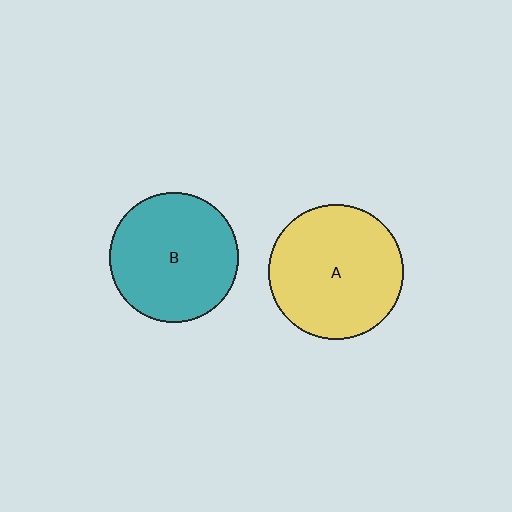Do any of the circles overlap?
No, none of the circles overlap.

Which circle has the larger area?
Circle A (yellow).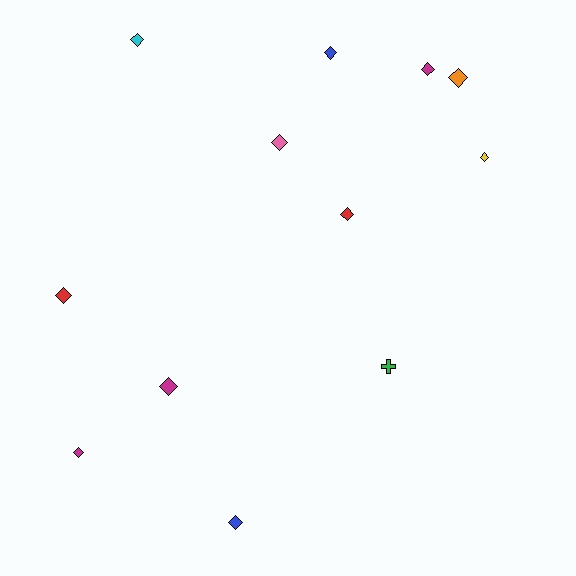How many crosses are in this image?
There is 1 cross.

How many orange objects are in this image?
There is 1 orange object.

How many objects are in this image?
There are 12 objects.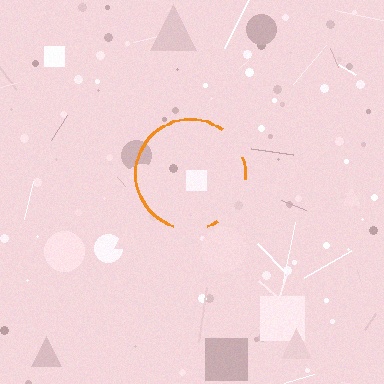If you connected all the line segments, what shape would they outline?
They would outline a circle.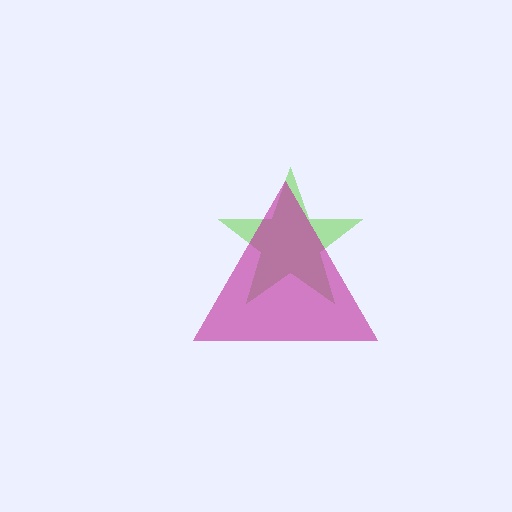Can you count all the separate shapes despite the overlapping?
Yes, there are 2 separate shapes.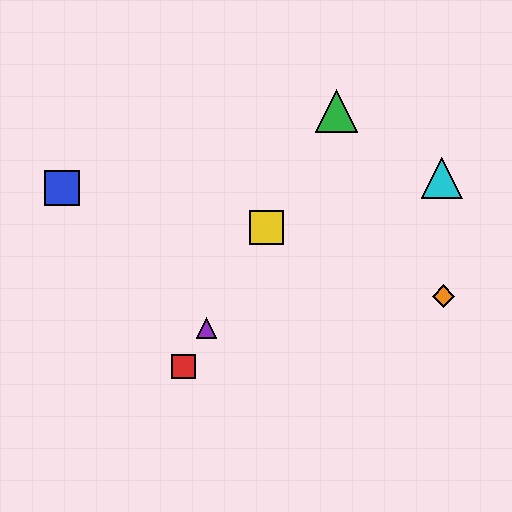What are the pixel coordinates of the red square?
The red square is at (183, 366).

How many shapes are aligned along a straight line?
4 shapes (the red square, the green triangle, the yellow square, the purple triangle) are aligned along a straight line.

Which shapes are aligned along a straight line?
The red square, the green triangle, the yellow square, the purple triangle are aligned along a straight line.